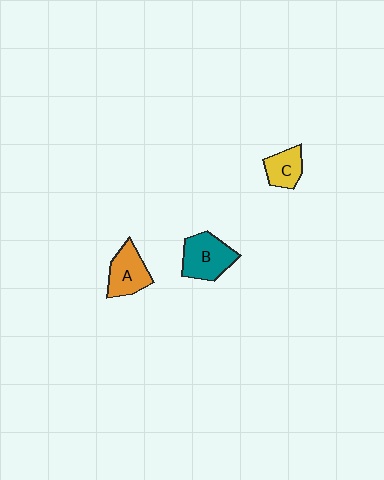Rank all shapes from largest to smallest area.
From largest to smallest: B (teal), A (orange), C (yellow).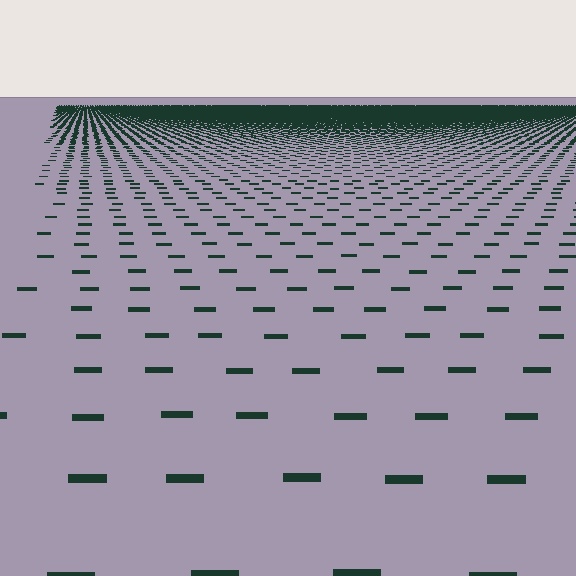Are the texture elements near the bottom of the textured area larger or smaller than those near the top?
Larger. Near the bottom, elements are closer to the viewer and appear at a bigger on-screen size.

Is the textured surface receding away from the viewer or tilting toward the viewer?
The surface is receding away from the viewer. Texture elements get smaller and denser toward the top.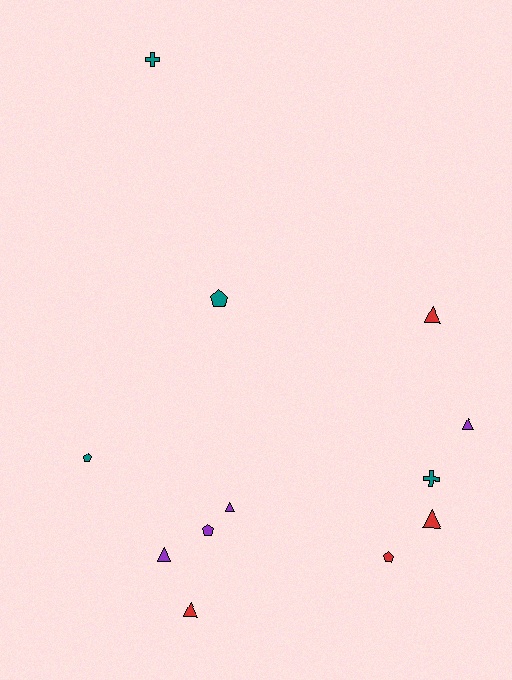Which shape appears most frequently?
Triangle, with 6 objects.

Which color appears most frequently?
Purple, with 4 objects.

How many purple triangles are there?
There are 3 purple triangles.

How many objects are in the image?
There are 12 objects.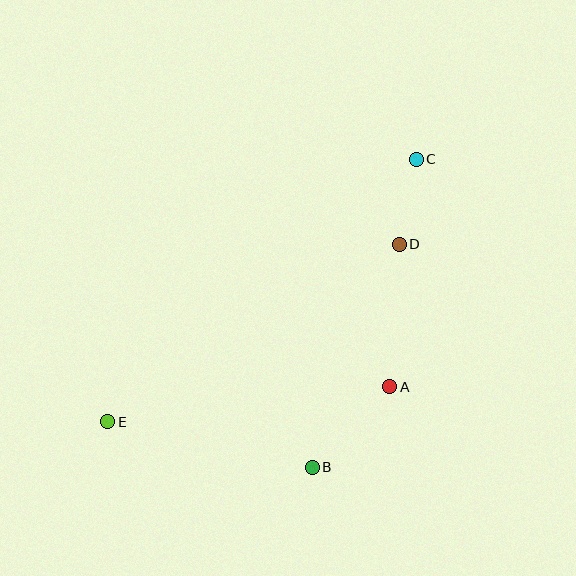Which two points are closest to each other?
Points C and D are closest to each other.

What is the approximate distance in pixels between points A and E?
The distance between A and E is approximately 284 pixels.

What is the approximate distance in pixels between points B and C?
The distance between B and C is approximately 325 pixels.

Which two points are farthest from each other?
Points C and E are farthest from each other.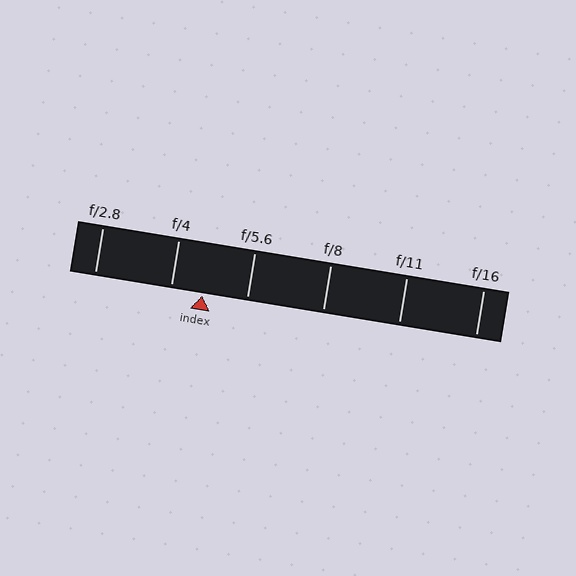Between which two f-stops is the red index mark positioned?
The index mark is between f/4 and f/5.6.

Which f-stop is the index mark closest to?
The index mark is closest to f/4.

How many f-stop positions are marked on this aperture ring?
There are 6 f-stop positions marked.